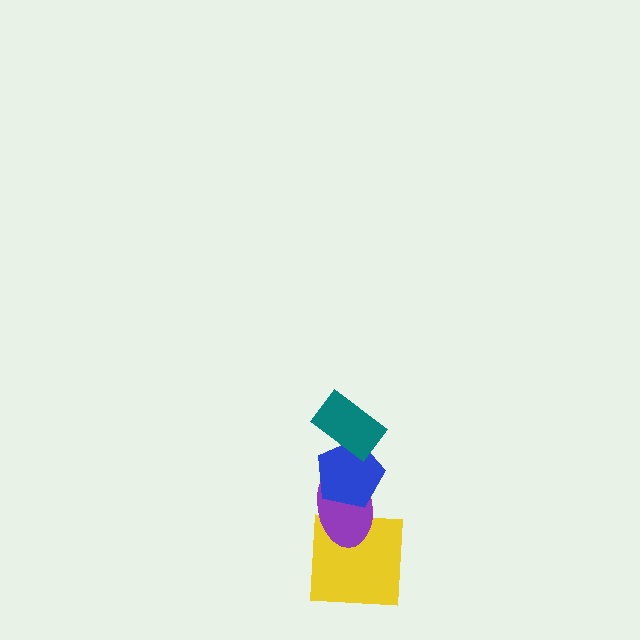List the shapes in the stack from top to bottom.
From top to bottom: the teal rectangle, the blue pentagon, the purple ellipse, the yellow square.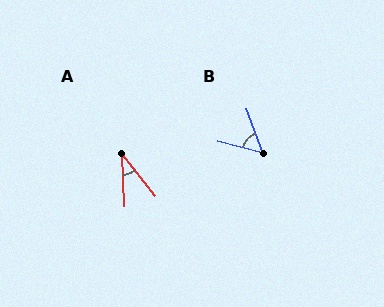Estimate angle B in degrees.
Approximately 55 degrees.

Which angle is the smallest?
A, at approximately 35 degrees.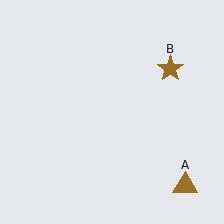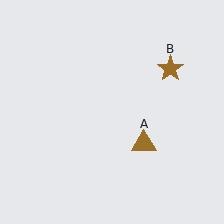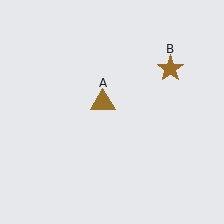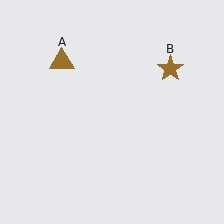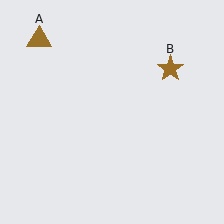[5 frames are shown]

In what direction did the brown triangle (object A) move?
The brown triangle (object A) moved up and to the left.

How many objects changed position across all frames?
1 object changed position: brown triangle (object A).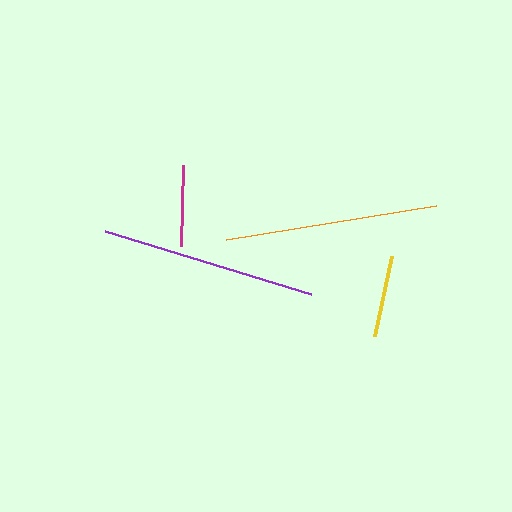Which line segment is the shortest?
The magenta line is the shortest at approximately 82 pixels.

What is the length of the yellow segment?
The yellow segment is approximately 82 pixels long.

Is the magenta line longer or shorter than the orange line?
The orange line is longer than the magenta line.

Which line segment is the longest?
The purple line is the longest at approximately 215 pixels.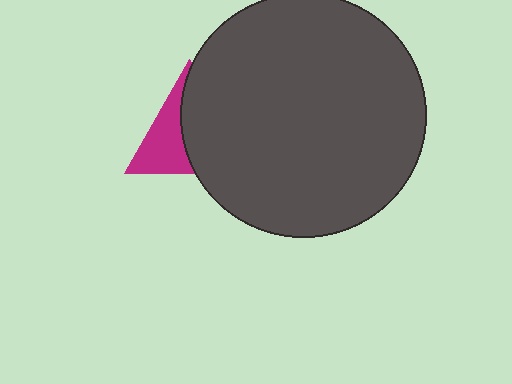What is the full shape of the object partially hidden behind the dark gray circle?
The partially hidden object is a magenta triangle.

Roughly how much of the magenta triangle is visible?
A small part of it is visible (roughly 42%).